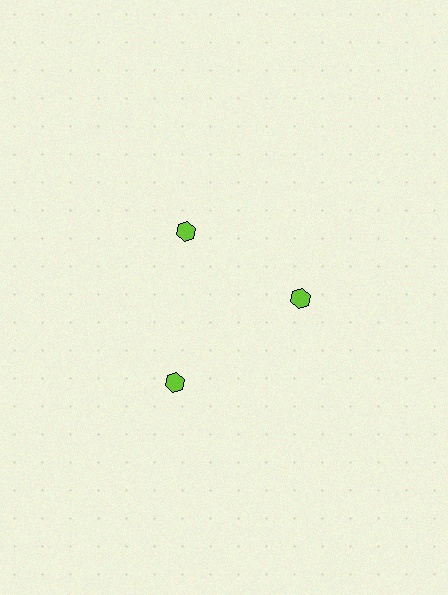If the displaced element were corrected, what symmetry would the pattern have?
It would have 3-fold rotational symmetry — the pattern would map onto itself every 120 degrees.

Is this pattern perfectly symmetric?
No. The 3 lime hexagons are arranged in a ring, but one element near the 7 o'clock position is pushed outward from the center, breaking the 3-fold rotational symmetry.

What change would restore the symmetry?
The symmetry would be restored by moving it inward, back onto the ring so that all 3 hexagons sit at equal angles and equal distance from the center.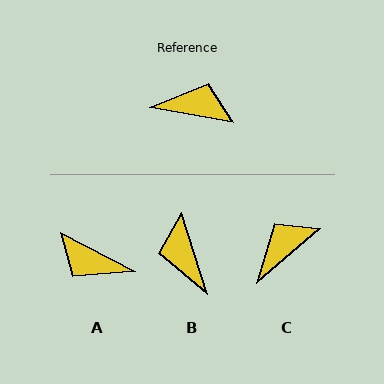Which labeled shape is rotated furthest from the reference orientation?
A, about 162 degrees away.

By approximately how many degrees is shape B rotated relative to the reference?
Approximately 117 degrees counter-clockwise.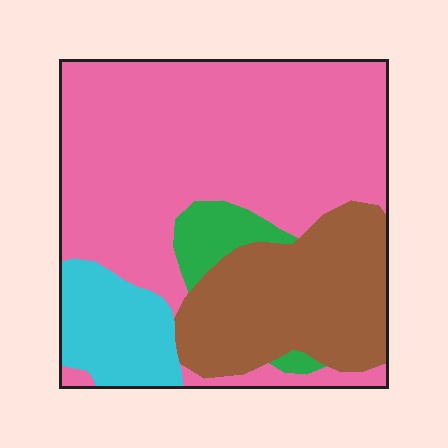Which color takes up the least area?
Green, at roughly 5%.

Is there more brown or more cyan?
Brown.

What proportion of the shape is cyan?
Cyan covers 11% of the shape.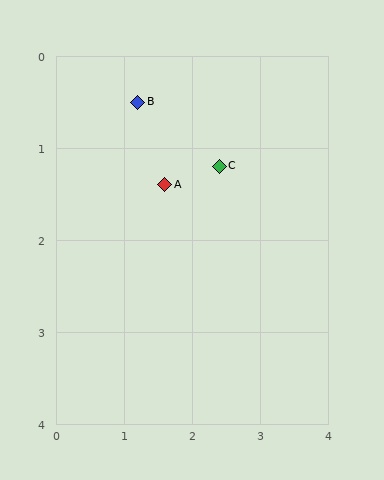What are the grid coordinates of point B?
Point B is at approximately (1.2, 0.5).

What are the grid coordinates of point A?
Point A is at approximately (1.6, 1.4).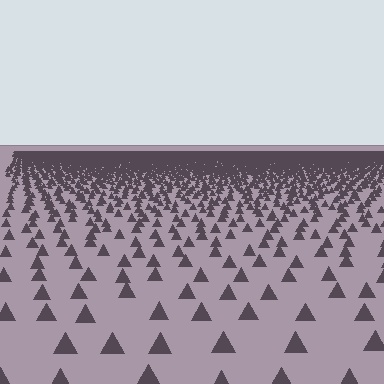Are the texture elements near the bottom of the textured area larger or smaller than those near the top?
Larger. Near the bottom, elements are closer to the viewer and appear at a bigger on-screen size.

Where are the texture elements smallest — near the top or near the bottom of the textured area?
Near the top.